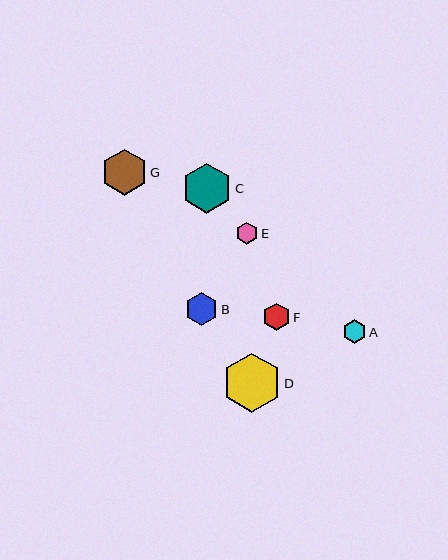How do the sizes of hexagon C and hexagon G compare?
Hexagon C and hexagon G are approximately the same size.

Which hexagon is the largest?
Hexagon D is the largest with a size of approximately 59 pixels.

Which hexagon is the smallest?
Hexagon E is the smallest with a size of approximately 22 pixels.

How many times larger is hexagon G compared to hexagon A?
Hexagon G is approximately 2.0 times the size of hexagon A.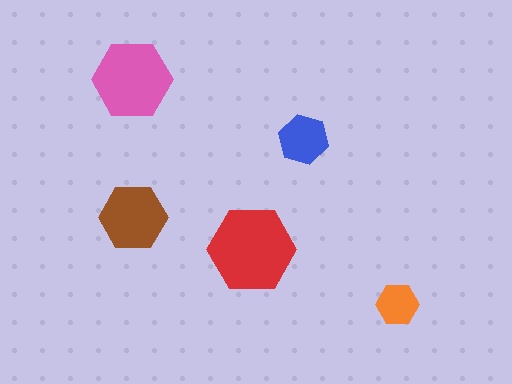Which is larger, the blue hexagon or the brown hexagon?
The brown one.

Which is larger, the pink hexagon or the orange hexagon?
The pink one.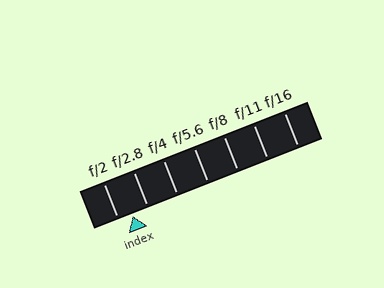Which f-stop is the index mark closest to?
The index mark is closest to f/2.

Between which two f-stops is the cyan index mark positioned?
The index mark is between f/2 and f/2.8.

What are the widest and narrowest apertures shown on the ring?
The widest aperture shown is f/2 and the narrowest is f/16.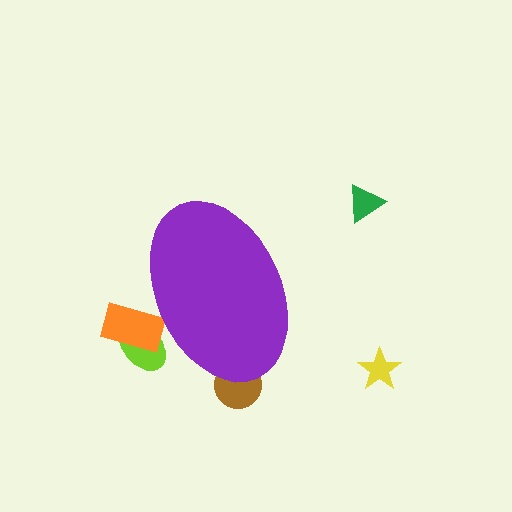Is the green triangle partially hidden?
No, the green triangle is fully visible.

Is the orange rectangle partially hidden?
Yes, the orange rectangle is partially hidden behind the purple ellipse.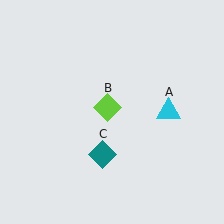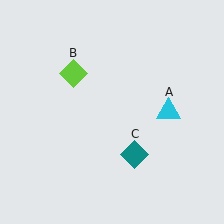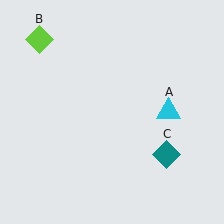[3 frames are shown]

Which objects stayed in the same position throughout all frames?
Cyan triangle (object A) remained stationary.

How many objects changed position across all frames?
2 objects changed position: lime diamond (object B), teal diamond (object C).